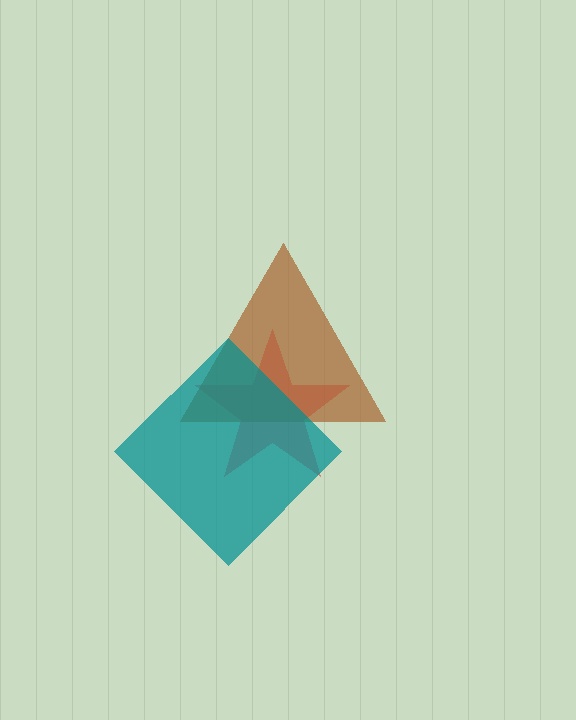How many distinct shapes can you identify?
There are 3 distinct shapes: a red star, a brown triangle, a teal diamond.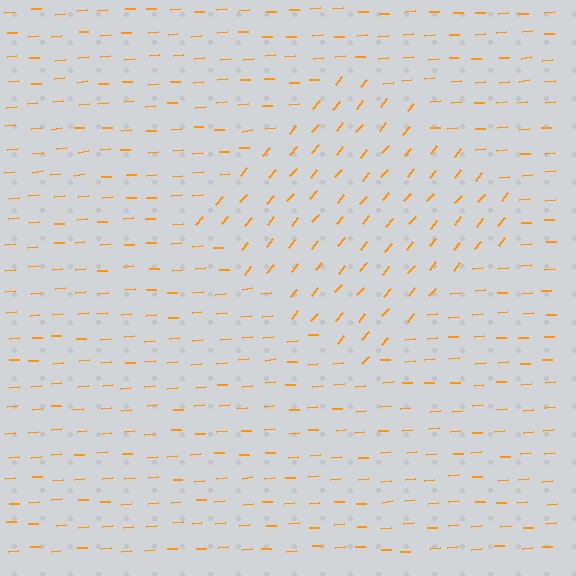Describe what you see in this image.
The image is filled with small orange line segments. A diamond region in the image has lines oriented differently from the surrounding lines, creating a visible texture boundary.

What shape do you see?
I see a diamond.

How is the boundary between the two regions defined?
The boundary is defined purely by a change in line orientation (approximately 45 degrees difference). All lines are the same color and thickness.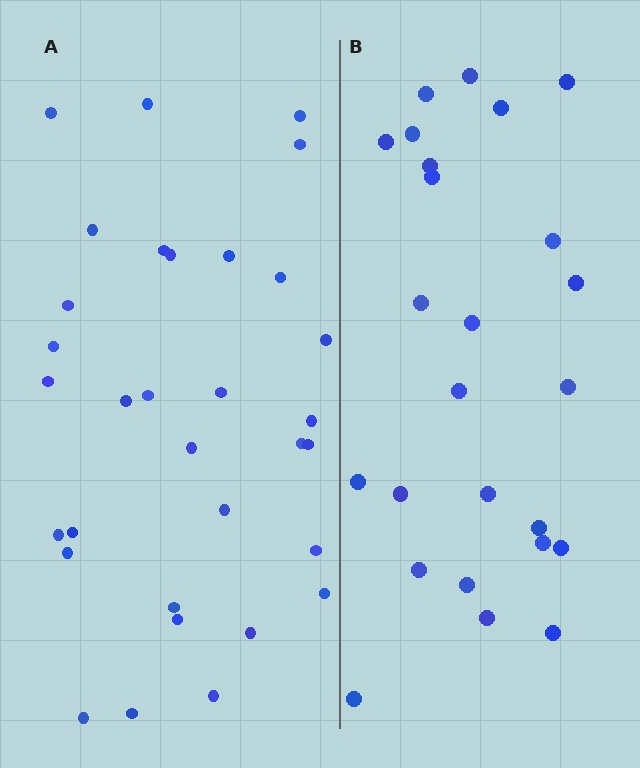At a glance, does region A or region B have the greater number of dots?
Region A (the left region) has more dots.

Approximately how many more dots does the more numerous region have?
Region A has roughly 8 or so more dots than region B.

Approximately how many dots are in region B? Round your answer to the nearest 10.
About 20 dots. (The exact count is 25, which rounds to 20.)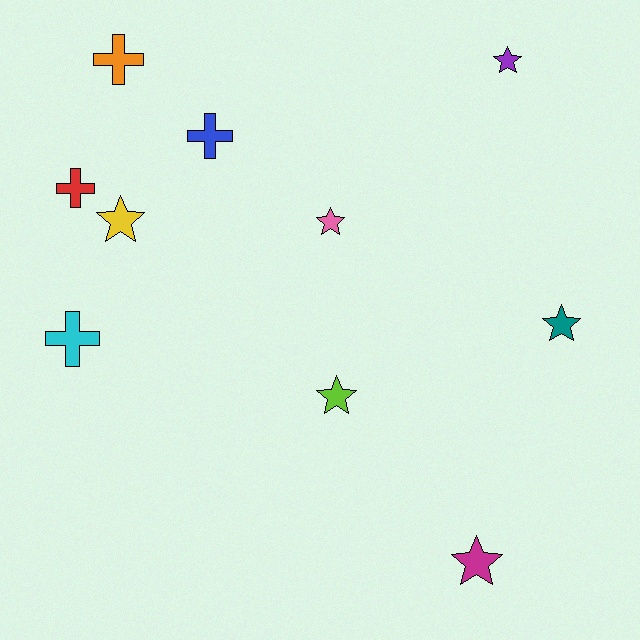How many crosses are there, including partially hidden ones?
There are 4 crosses.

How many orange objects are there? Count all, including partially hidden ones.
There is 1 orange object.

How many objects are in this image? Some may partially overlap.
There are 10 objects.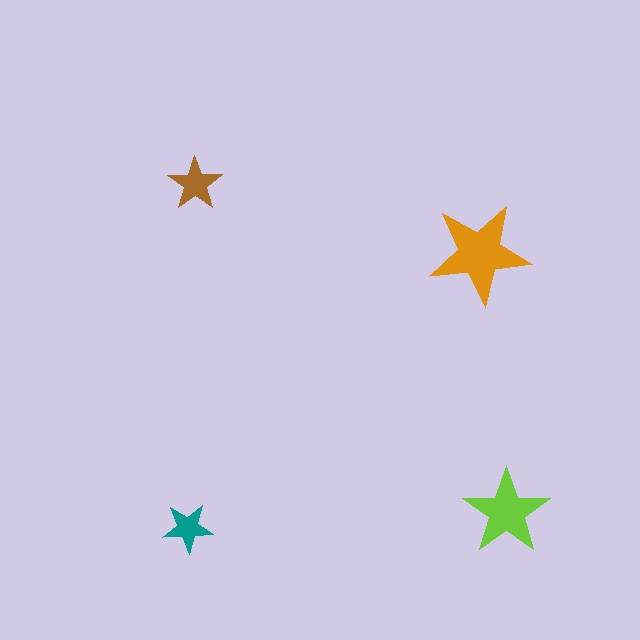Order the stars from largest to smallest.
the orange one, the lime one, the brown one, the teal one.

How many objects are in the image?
There are 4 objects in the image.